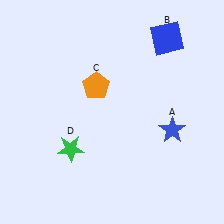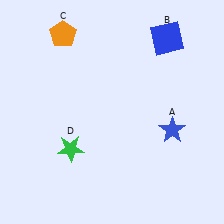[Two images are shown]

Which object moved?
The orange pentagon (C) moved up.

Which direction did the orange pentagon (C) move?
The orange pentagon (C) moved up.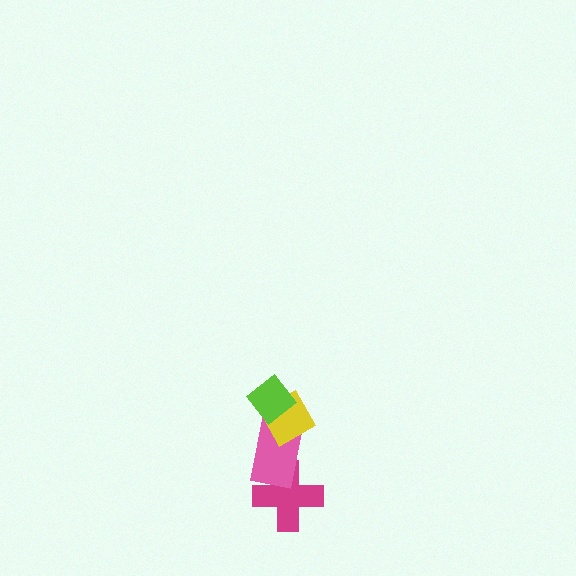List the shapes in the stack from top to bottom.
From top to bottom: the lime diamond, the yellow diamond, the pink rectangle, the magenta cross.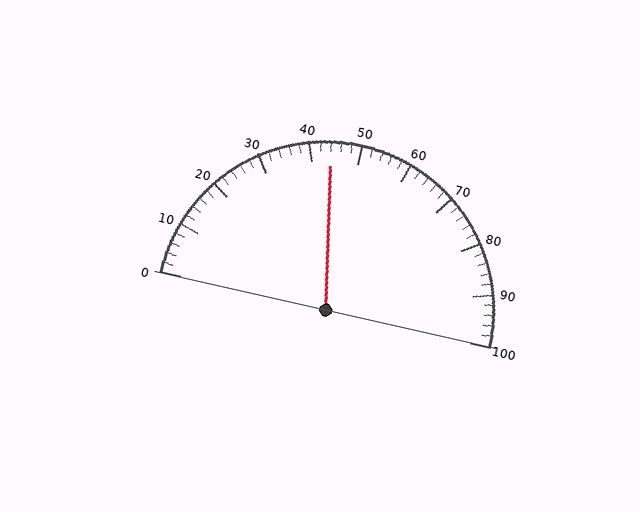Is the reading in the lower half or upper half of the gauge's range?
The reading is in the lower half of the range (0 to 100).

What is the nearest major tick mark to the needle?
The nearest major tick mark is 40.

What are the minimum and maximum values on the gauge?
The gauge ranges from 0 to 100.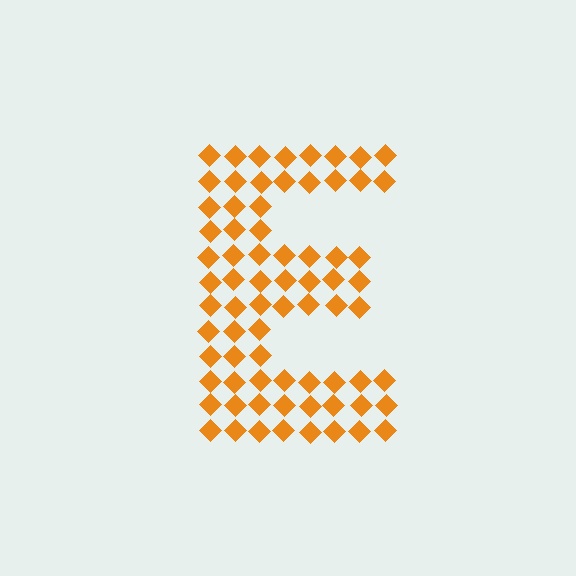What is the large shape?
The large shape is the letter E.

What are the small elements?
The small elements are diamonds.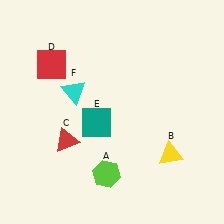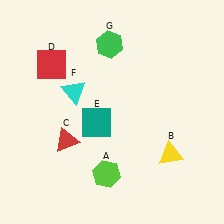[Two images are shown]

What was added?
A green hexagon (G) was added in Image 2.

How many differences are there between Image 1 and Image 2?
There is 1 difference between the two images.